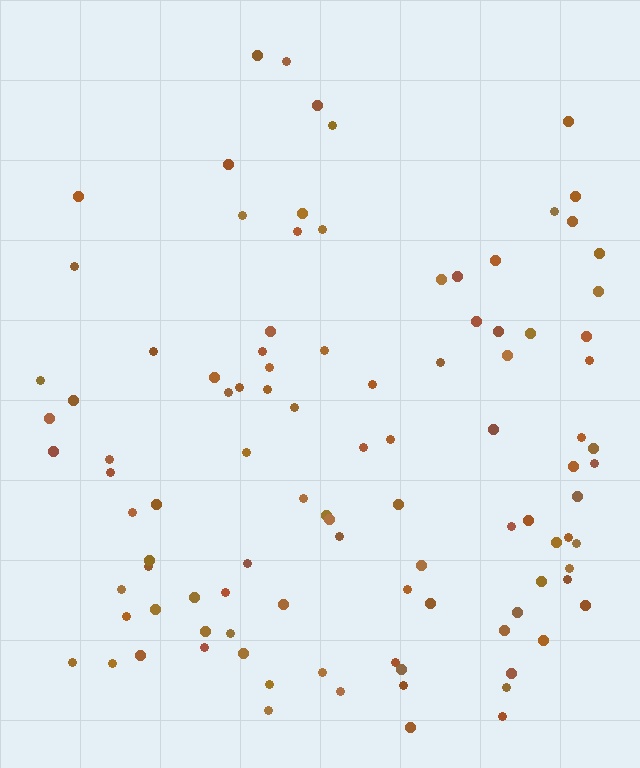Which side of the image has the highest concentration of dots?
The bottom.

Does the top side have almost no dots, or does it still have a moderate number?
Still a moderate number, just noticeably fewer than the bottom.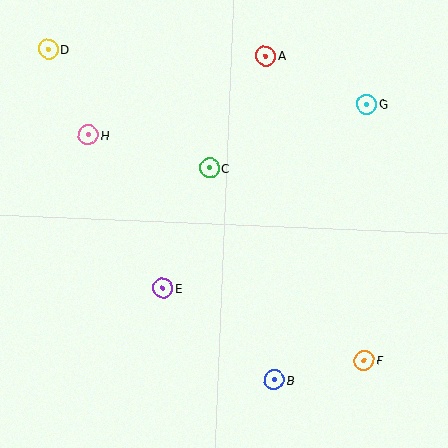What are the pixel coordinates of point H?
Point H is at (88, 135).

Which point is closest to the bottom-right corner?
Point F is closest to the bottom-right corner.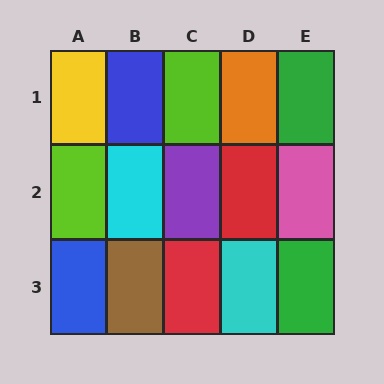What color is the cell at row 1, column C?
Lime.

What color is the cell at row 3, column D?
Cyan.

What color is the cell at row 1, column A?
Yellow.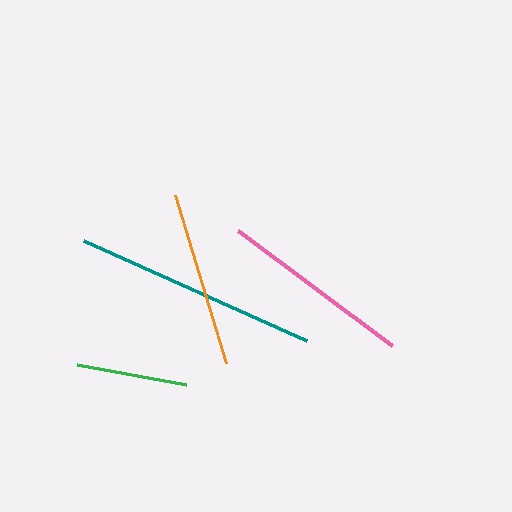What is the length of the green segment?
The green segment is approximately 110 pixels long.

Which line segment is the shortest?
The green line is the shortest at approximately 110 pixels.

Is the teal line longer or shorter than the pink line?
The teal line is longer than the pink line.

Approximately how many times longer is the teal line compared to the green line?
The teal line is approximately 2.2 times the length of the green line.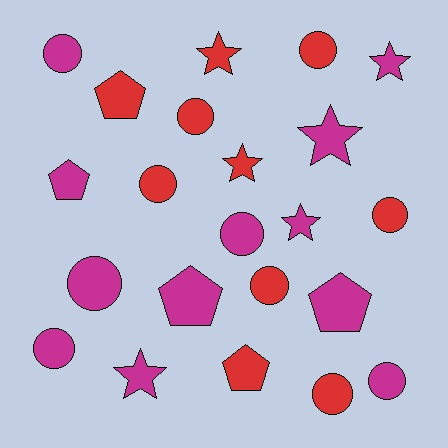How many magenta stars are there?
There are 4 magenta stars.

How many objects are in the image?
There are 22 objects.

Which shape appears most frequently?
Circle, with 11 objects.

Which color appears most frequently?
Magenta, with 12 objects.